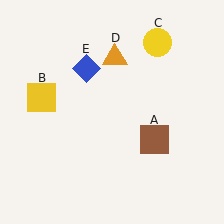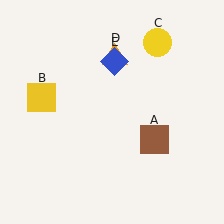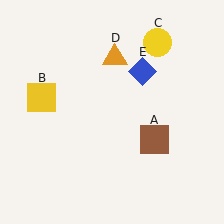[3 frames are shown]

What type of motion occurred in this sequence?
The blue diamond (object E) rotated clockwise around the center of the scene.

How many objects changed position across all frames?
1 object changed position: blue diamond (object E).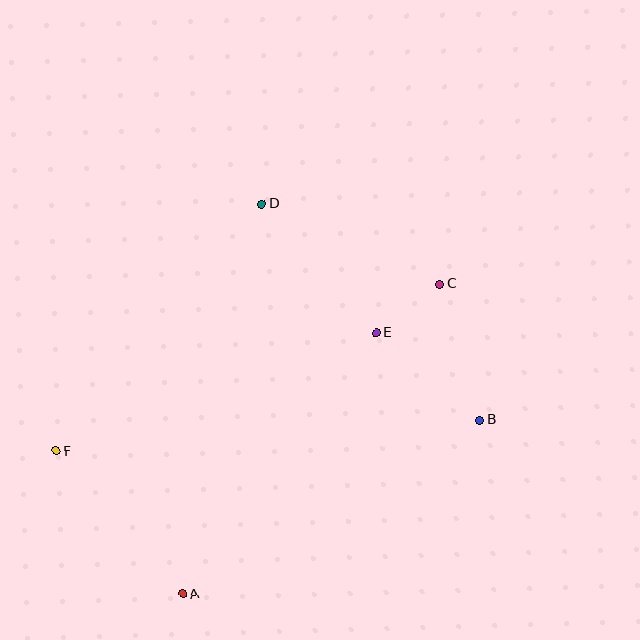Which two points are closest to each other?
Points C and E are closest to each other.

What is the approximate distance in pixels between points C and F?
The distance between C and F is approximately 418 pixels.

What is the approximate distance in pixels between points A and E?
The distance between A and E is approximately 325 pixels.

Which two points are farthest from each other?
Points B and F are farthest from each other.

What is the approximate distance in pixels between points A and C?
The distance between A and C is approximately 402 pixels.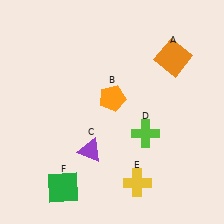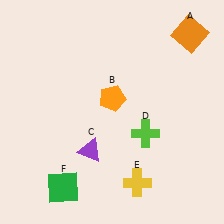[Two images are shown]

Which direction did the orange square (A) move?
The orange square (A) moved up.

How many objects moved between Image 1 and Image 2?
1 object moved between the two images.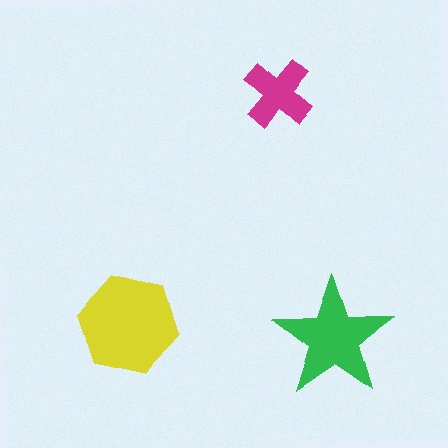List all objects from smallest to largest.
The magenta cross, the green star, the yellow hexagon.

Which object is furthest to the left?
The yellow hexagon is leftmost.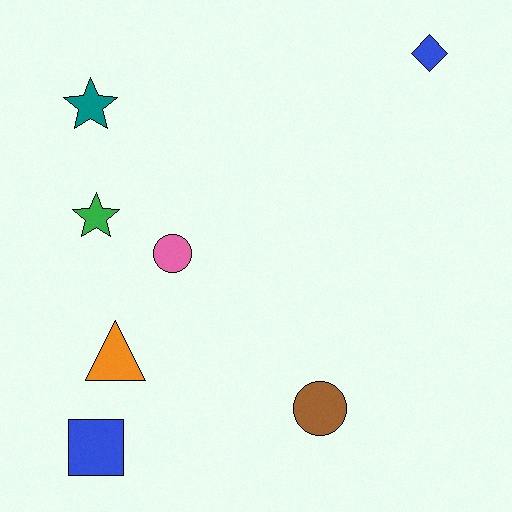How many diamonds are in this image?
There is 1 diamond.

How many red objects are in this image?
There are no red objects.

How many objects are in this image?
There are 7 objects.